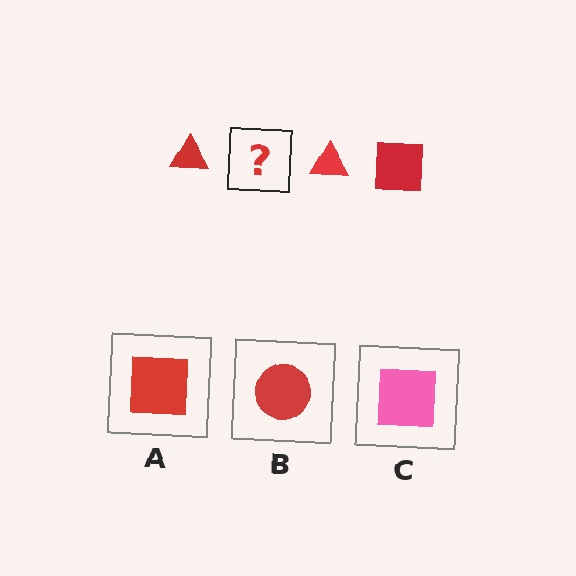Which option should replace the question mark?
Option A.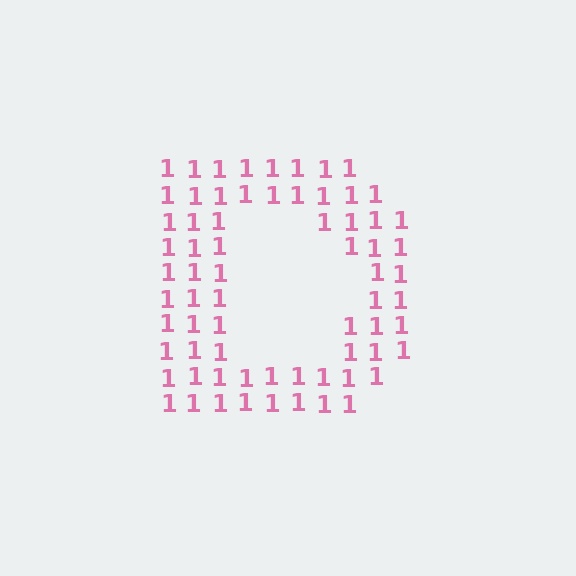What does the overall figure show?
The overall figure shows the letter D.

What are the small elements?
The small elements are digit 1's.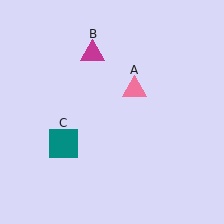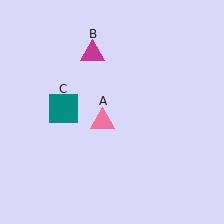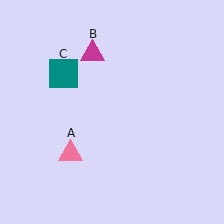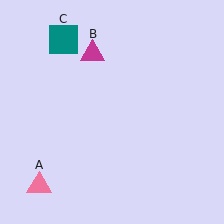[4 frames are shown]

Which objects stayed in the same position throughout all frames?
Magenta triangle (object B) remained stationary.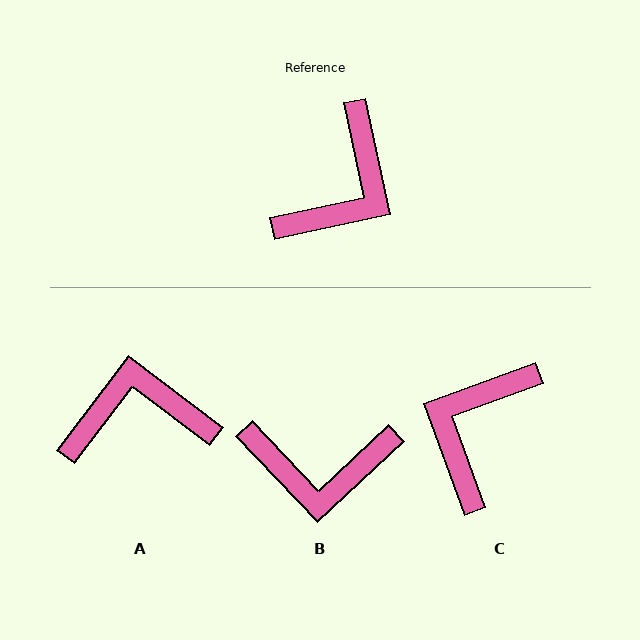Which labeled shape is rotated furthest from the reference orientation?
C, about 172 degrees away.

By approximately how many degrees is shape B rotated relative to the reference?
Approximately 59 degrees clockwise.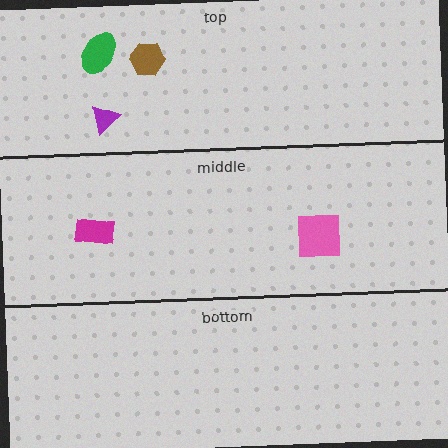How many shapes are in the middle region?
2.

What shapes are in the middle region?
The magenta rectangle, the pink square.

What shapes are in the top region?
The purple triangle, the green ellipse, the brown hexagon.